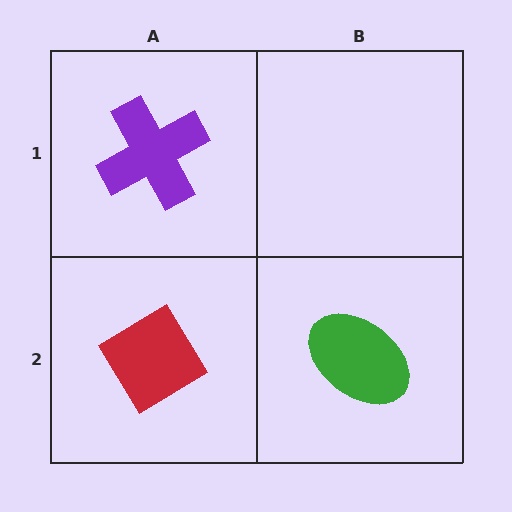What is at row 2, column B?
A green ellipse.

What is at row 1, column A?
A purple cross.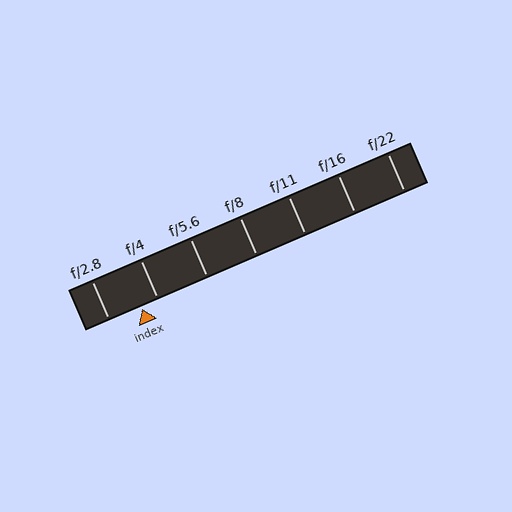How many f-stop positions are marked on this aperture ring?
There are 7 f-stop positions marked.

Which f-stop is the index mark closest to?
The index mark is closest to f/4.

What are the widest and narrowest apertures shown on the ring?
The widest aperture shown is f/2.8 and the narrowest is f/22.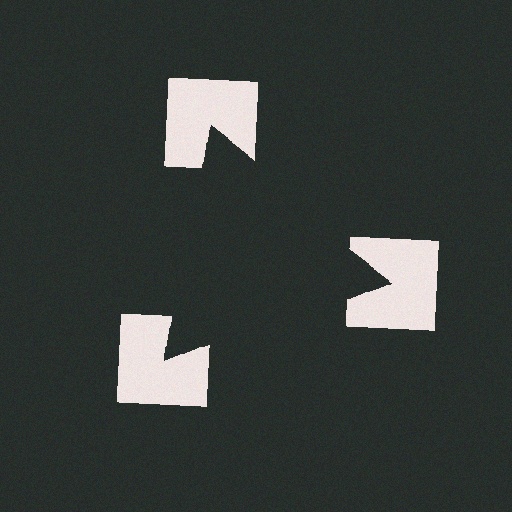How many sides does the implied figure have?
3 sides.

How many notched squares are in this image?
There are 3 — one at each vertex of the illusory triangle.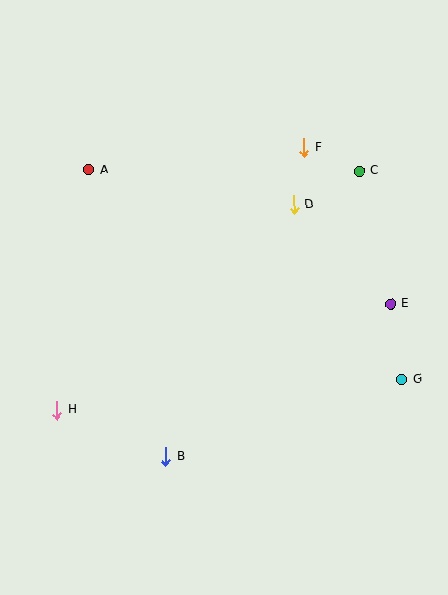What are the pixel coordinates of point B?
Point B is at (166, 457).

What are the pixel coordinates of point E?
Point E is at (390, 304).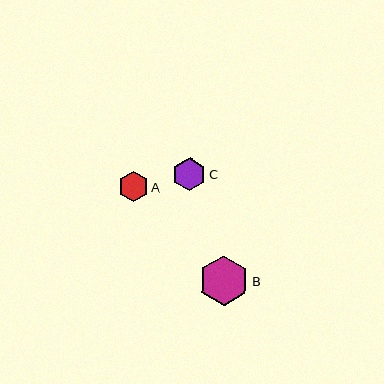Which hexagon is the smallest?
Hexagon A is the smallest with a size of approximately 30 pixels.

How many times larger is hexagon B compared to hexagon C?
Hexagon B is approximately 1.5 times the size of hexagon C.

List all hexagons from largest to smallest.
From largest to smallest: B, C, A.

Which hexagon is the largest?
Hexagon B is the largest with a size of approximately 50 pixels.